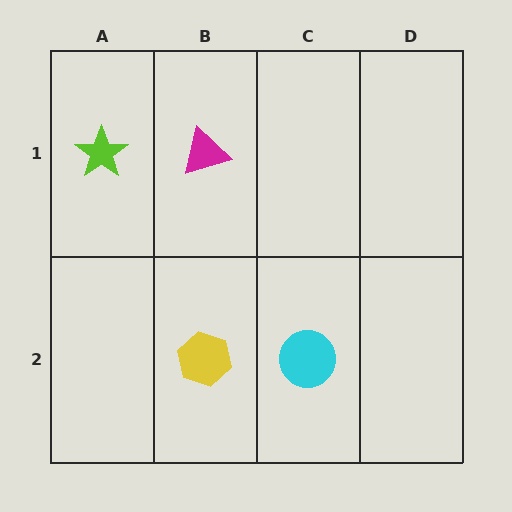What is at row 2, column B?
A yellow hexagon.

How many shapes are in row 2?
2 shapes.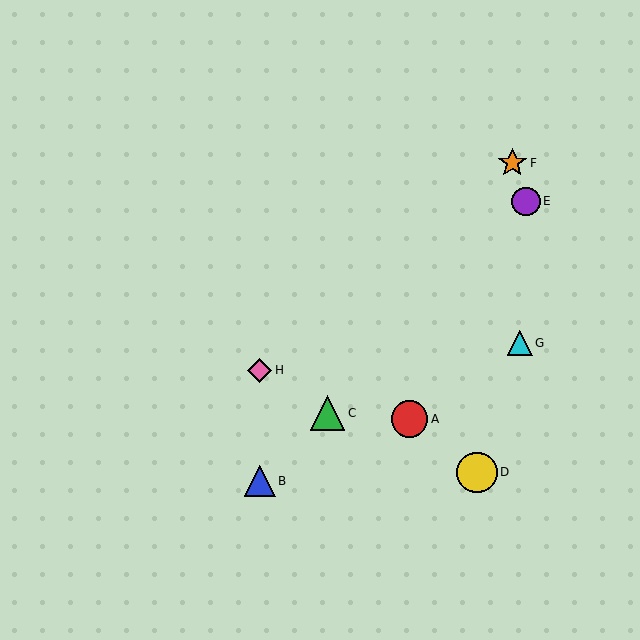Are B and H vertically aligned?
Yes, both are at x≈260.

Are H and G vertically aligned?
No, H is at x≈260 and G is at x≈520.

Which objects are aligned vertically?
Objects B, H are aligned vertically.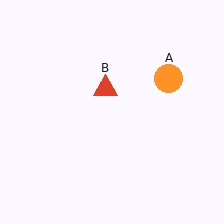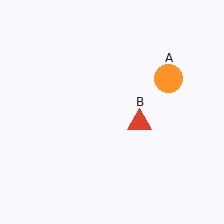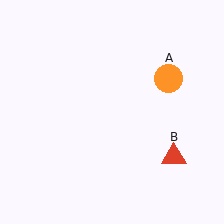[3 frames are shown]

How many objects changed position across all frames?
1 object changed position: red triangle (object B).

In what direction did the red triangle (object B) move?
The red triangle (object B) moved down and to the right.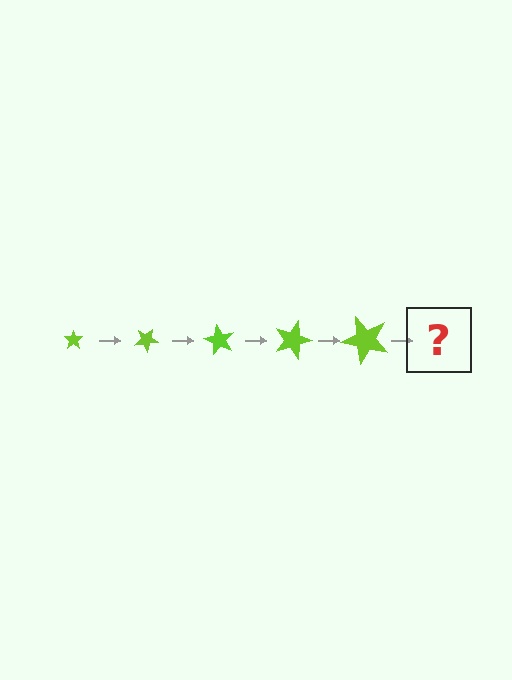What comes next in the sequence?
The next element should be a star, larger than the previous one and rotated 150 degrees from the start.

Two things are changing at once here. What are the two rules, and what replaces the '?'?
The two rules are that the star grows larger each step and it rotates 30 degrees each step. The '?' should be a star, larger than the previous one and rotated 150 degrees from the start.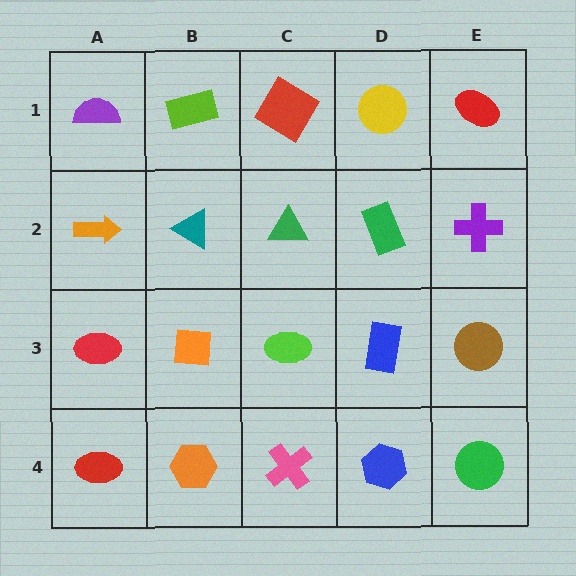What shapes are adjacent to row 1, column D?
A green rectangle (row 2, column D), a red diamond (row 1, column C), a red ellipse (row 1, column E).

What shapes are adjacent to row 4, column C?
A lime ellipse (row 3, column C), an orange hexagon (row 4, column B), a blue hexagon (row 4, column D).